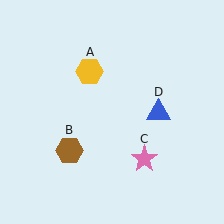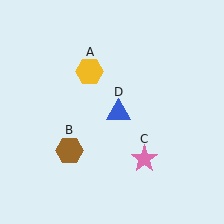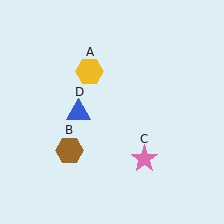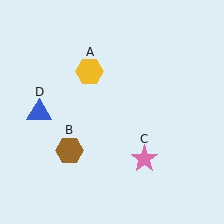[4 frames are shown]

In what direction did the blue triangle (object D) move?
The blue triangle (object D) moved left.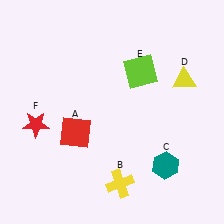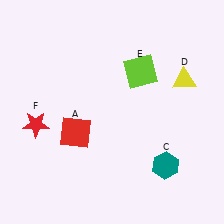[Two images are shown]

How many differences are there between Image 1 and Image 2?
There is 1 difference between the two images.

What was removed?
The yellow cross (B) was removed in Image 2.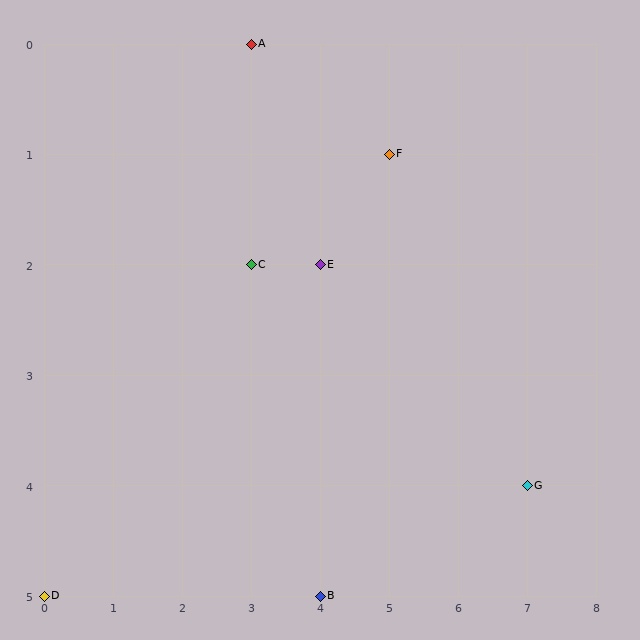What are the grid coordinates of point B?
Point B is at grid coordinates (4, 5).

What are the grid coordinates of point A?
Point A is at grid coordinates (3, 0).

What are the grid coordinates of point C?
Point C is at grid coordinates (3, 2).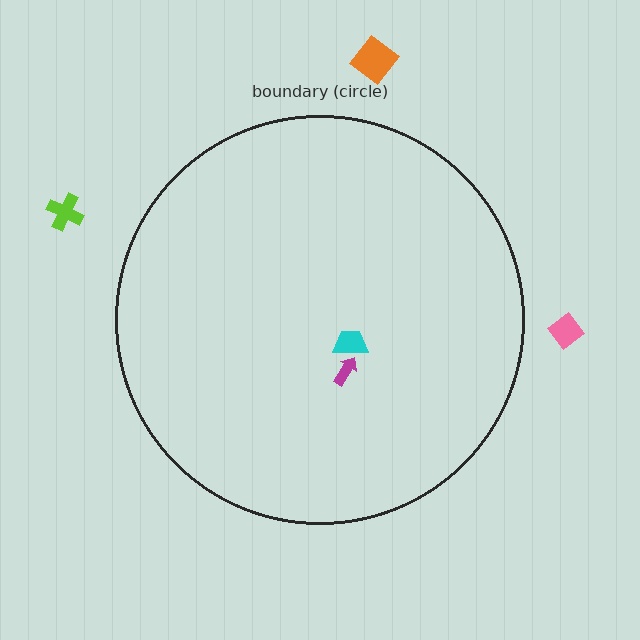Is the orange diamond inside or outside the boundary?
Outside.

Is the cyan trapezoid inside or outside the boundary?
Inside.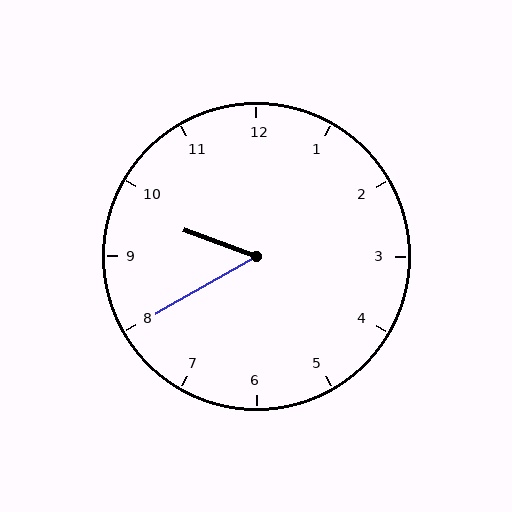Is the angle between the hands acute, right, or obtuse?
It is acute.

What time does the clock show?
9:40.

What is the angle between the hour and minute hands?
Approximately 50 degrees.